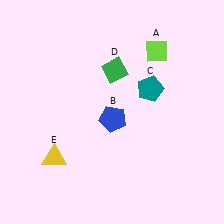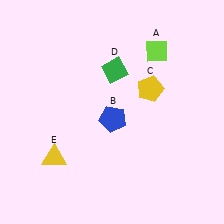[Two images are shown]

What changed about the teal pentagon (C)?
In Image 1, C is teal. In Image 2, it changed to yellow.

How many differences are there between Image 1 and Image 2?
There is 1 difference between the two images.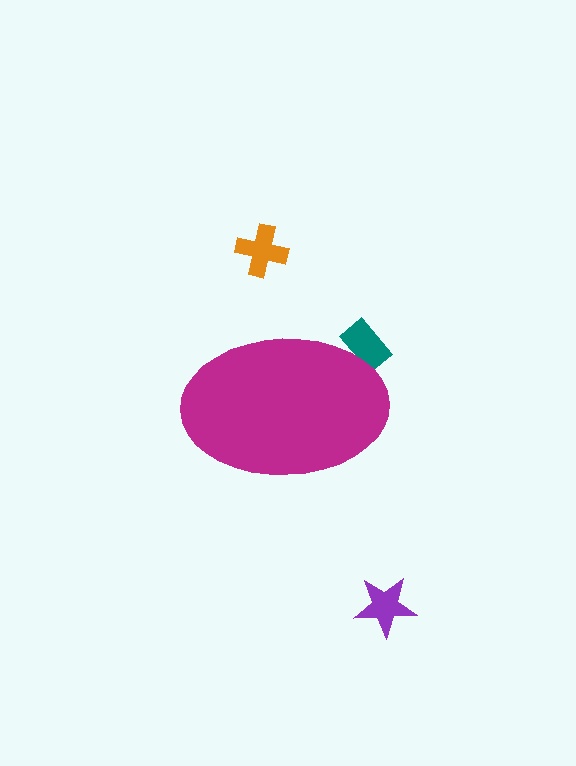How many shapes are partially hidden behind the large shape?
1 shape is partially hidden.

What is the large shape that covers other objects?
A magenta ellipse.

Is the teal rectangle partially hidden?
Yes, the teal rectangle is partially hidden behind the magenta ellipse.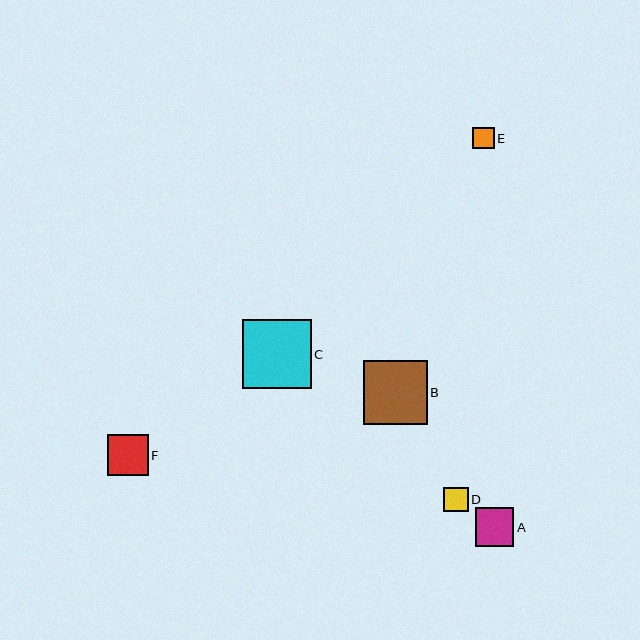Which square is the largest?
Square C is the largest with a size of approximately 69 pixels.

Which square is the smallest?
Square E is the smallest with a size of approximately 21 pixels.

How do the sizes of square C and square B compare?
Square C and square B are approximately the same size.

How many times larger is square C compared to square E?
Square C is approximately 3.2 times the size of square E.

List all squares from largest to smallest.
From largest to smallest: C, B, F, A, D, E.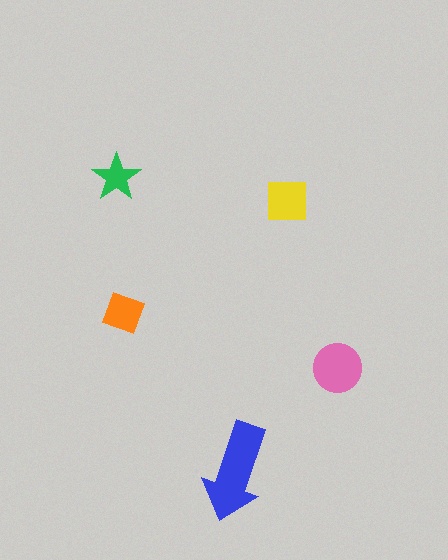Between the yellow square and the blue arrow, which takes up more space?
The blue arrow.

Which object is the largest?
The blue arrow.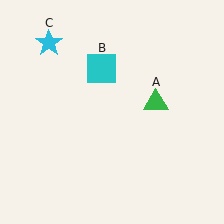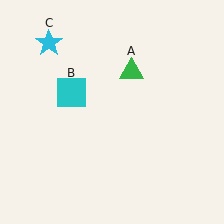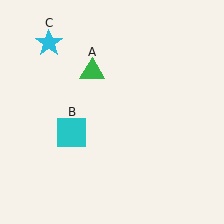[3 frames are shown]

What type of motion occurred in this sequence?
The green triangle (object A), cyan square (object B) rotated counterclockwise around the center of the scene.